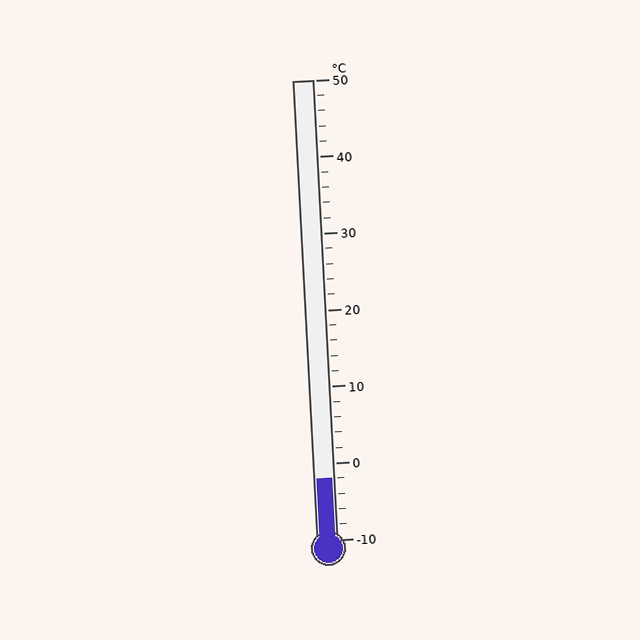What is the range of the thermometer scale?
The thermometer scale ranges from -10°C to 50°C.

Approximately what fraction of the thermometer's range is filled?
The thermometer is filled to approximately 15% of its range.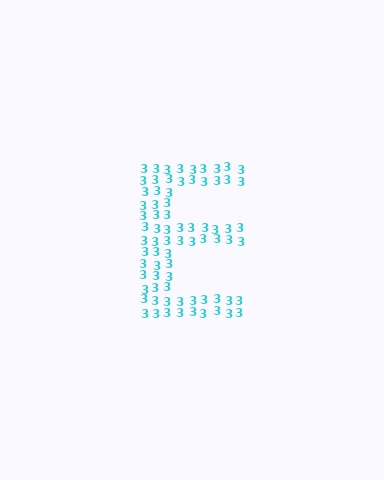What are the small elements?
The small elements are digit 3's.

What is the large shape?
The large shape is the letter E.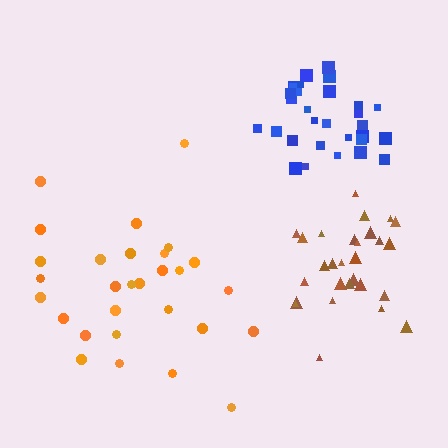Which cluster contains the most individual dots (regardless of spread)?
Orange (30).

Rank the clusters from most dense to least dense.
blue, brown, orange.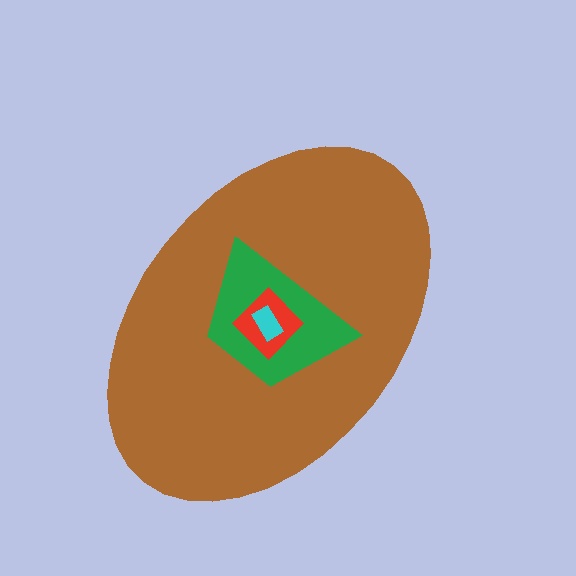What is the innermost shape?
The cyan rectangle.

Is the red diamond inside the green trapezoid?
Yes.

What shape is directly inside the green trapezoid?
The red diamond.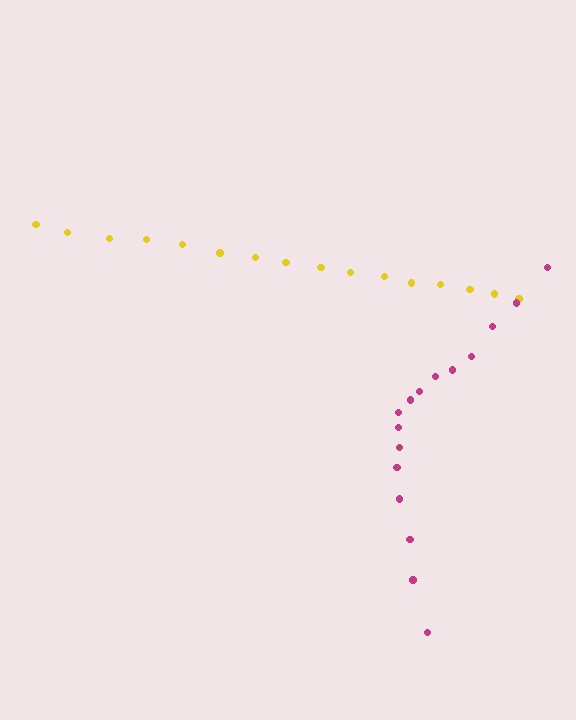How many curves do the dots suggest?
There are 2 distinct paths.